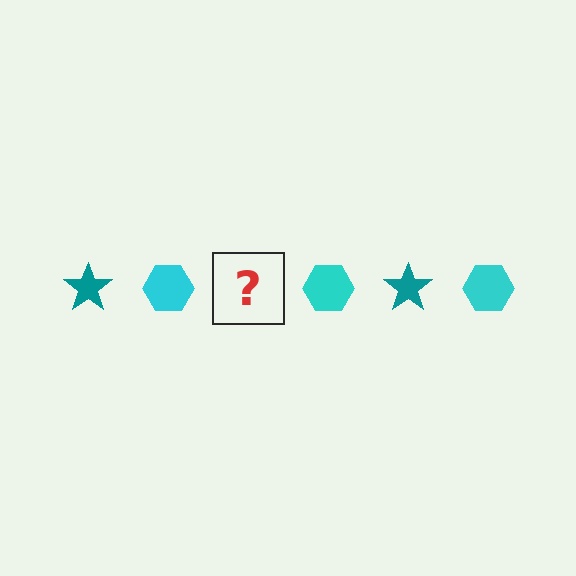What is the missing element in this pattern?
The missing element is a teal star.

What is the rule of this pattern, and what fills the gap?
The rule is that the pattern alternates between teal star and cyan hexagon. The gap should be filled with a teal star.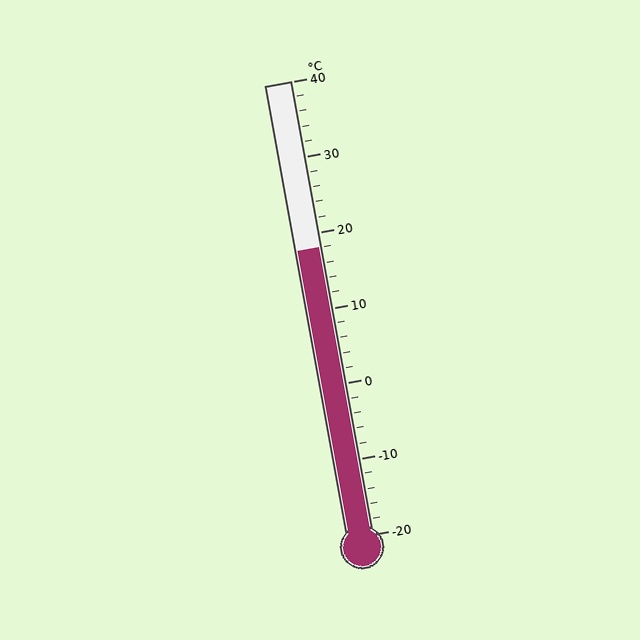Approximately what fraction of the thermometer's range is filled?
The thermometer is filled to approximately 65% of its range.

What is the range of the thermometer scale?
The thermometer scale ranges from -20°C to 40°C.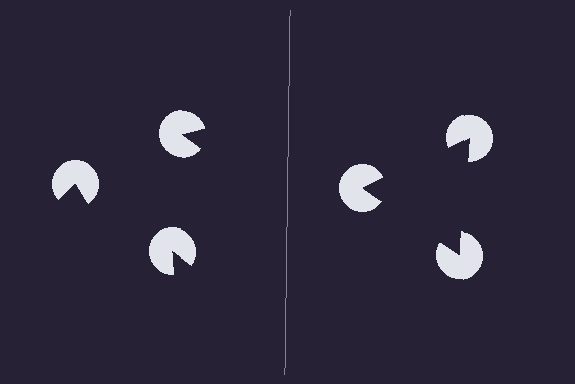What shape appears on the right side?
An illusory triangle.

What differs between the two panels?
The pac-man discs are positioned identically on both sides; only the wedge orientations differ. On the right they align to a triangle; on the left they are misaligned.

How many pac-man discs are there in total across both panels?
6 — 3 on each side.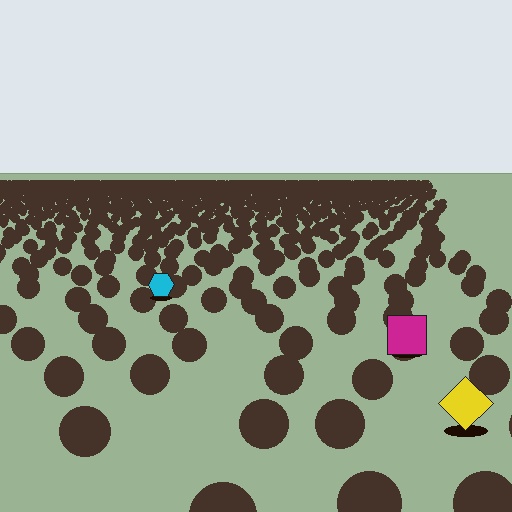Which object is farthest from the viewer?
The cyan hexagon is farthest from the viewer. It appears smaller and the ground texture around it is denser.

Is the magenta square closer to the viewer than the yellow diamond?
No. The yellow diamond is closer — you can tell from the texture gradient: the ground texture is coarser near it.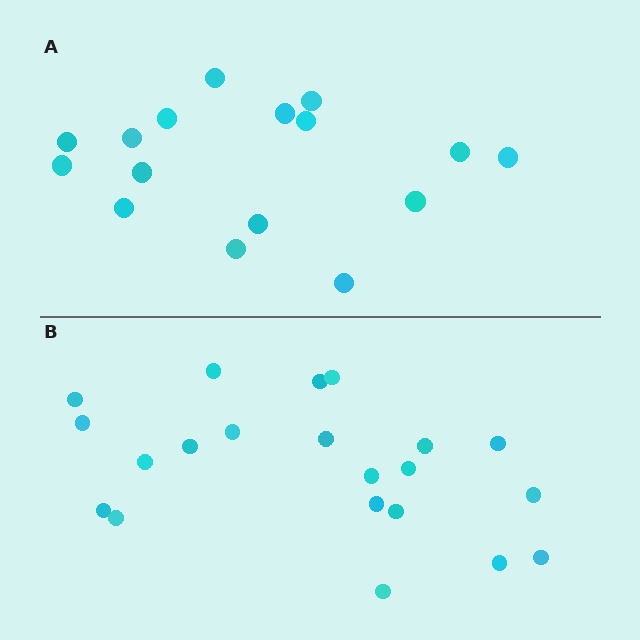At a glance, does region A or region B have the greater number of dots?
Region B (the bottom region) has more dots.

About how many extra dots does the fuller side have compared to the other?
Region B has about 5 more dots than region A.